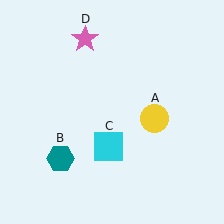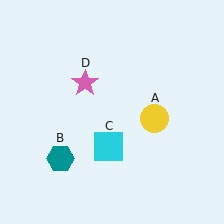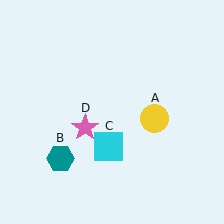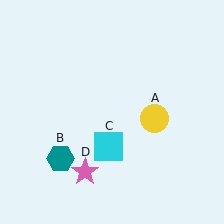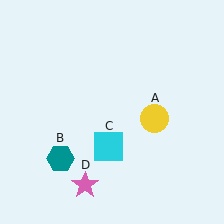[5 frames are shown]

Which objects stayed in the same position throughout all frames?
Yellow circle (object A) and teal hexagon (object B) and cyan square (object C) remained stationary.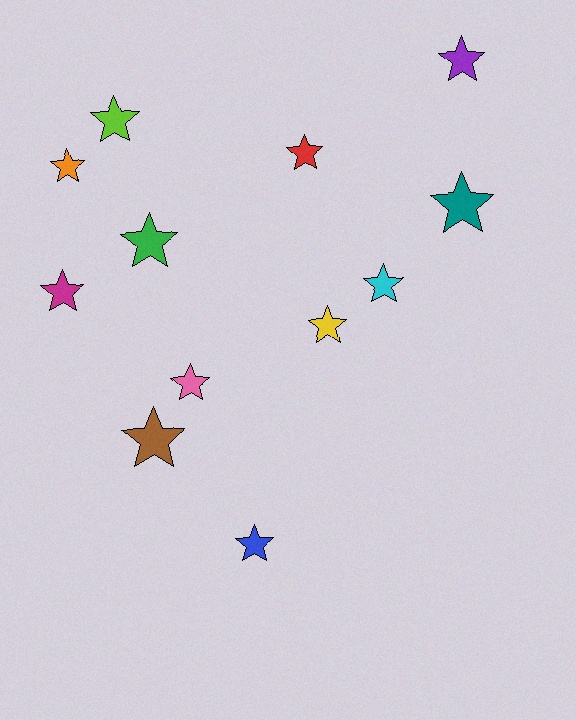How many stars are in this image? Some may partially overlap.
There are 12 stars.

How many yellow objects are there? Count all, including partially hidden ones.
There is 1 yellow object.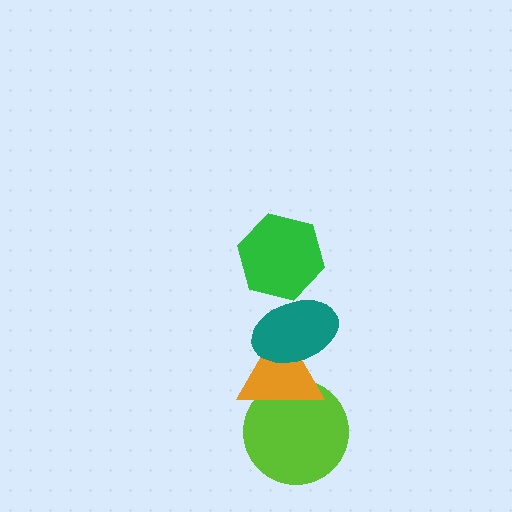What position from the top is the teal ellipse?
The teal ellipse is 2nd from the top.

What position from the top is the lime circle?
The lime circle is 4th from the top.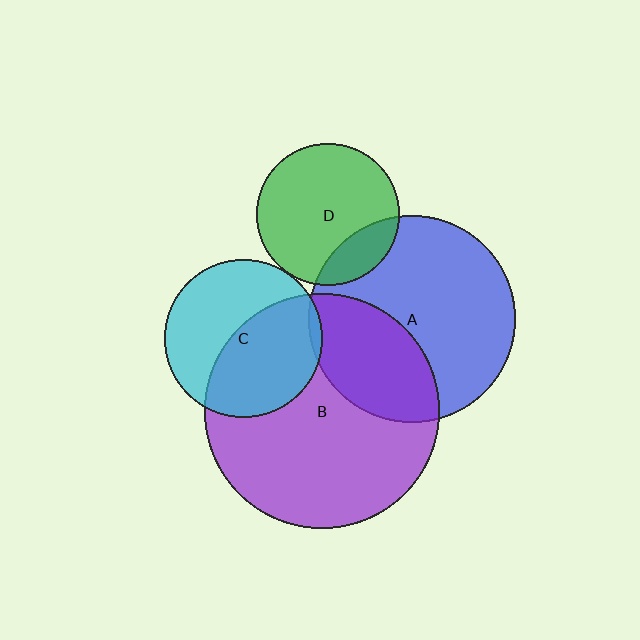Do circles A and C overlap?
Yes.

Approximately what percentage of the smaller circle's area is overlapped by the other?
Approximately 5%.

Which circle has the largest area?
Circle B (purple).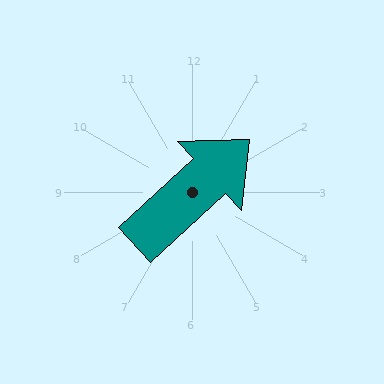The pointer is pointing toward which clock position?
Roughly 2 o'clock.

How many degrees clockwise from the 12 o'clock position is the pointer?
Approximately 48 degrees.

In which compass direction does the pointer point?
Northeast.